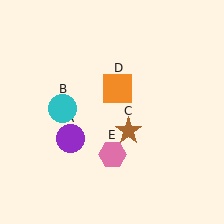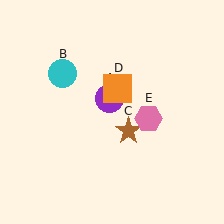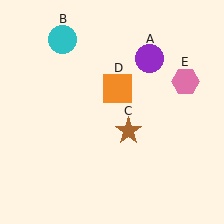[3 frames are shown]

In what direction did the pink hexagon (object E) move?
The pink hexagon (object E) moved up and to the right.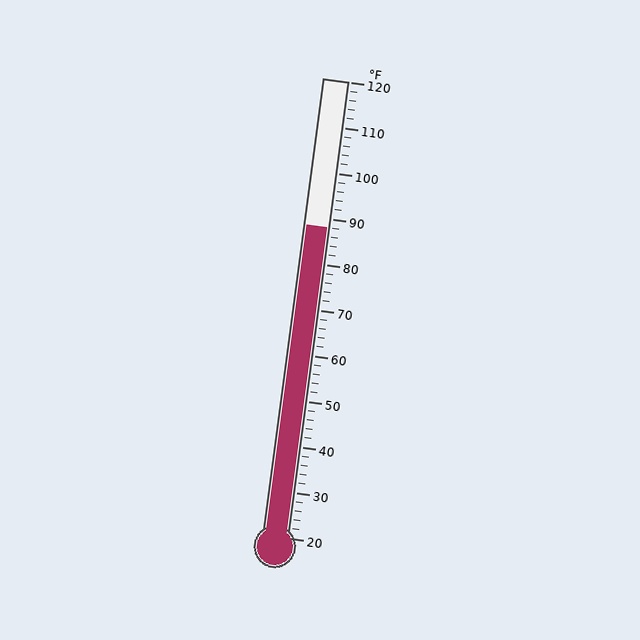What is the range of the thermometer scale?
The thermometer scale ranges from 20°F to 120°F.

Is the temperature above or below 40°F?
The temperature is above 40°F.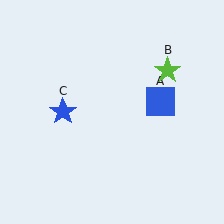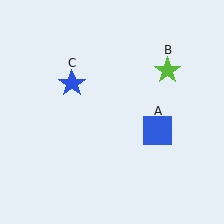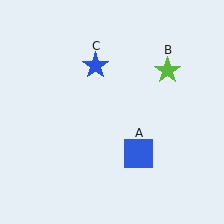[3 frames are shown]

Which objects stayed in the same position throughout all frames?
Lime star (object B) remained stationary.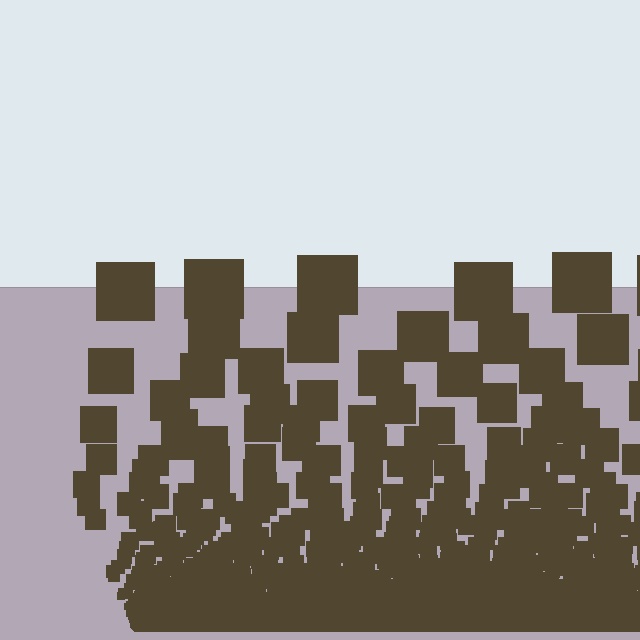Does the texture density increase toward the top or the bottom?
Density increases toward the bottom.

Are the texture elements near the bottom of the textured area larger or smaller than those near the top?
Smaller. The gradient is inverted — elements near the bottom are smaller and denser.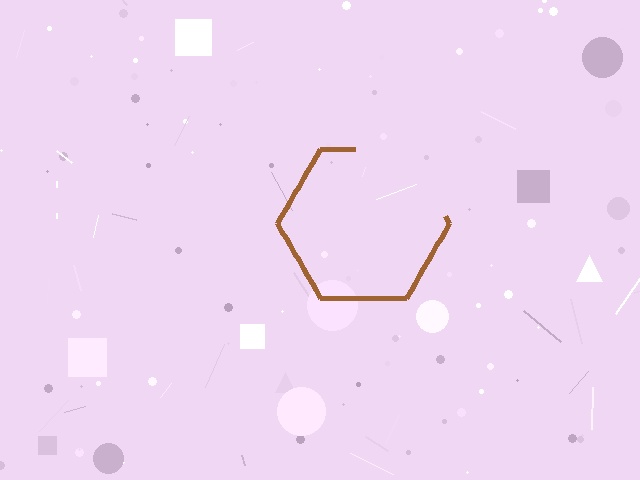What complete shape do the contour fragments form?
The contour fragments form a hexagon.